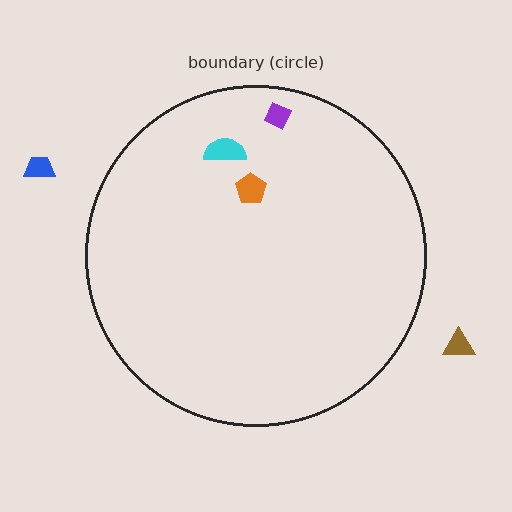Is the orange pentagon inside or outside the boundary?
Inside.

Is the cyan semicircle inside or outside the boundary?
Inside.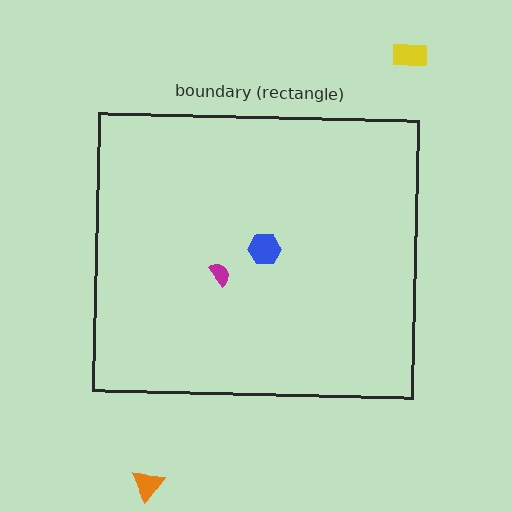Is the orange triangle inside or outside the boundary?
Outside.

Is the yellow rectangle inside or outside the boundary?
Outside.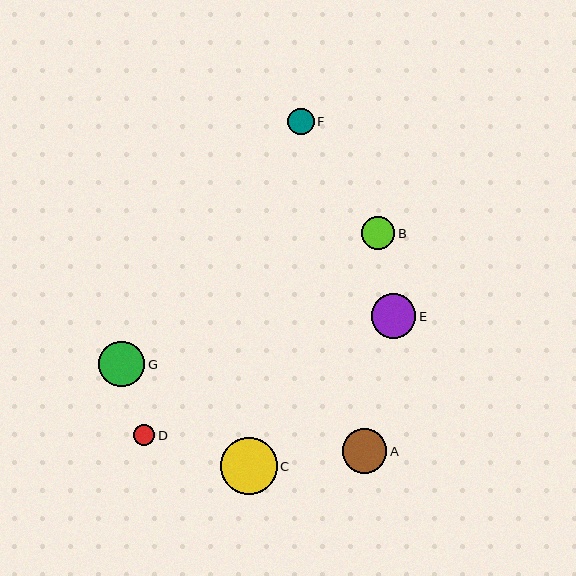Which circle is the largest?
Circle C is the largest with a size of approximately 57 pixels.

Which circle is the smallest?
Circle D is the smallest with a size of approximately 21 pixels.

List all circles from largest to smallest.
From largest to smallest: C, G, E, A, B, F, D.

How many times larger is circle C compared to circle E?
Circle C is approximately 1.3 times the size of circle E.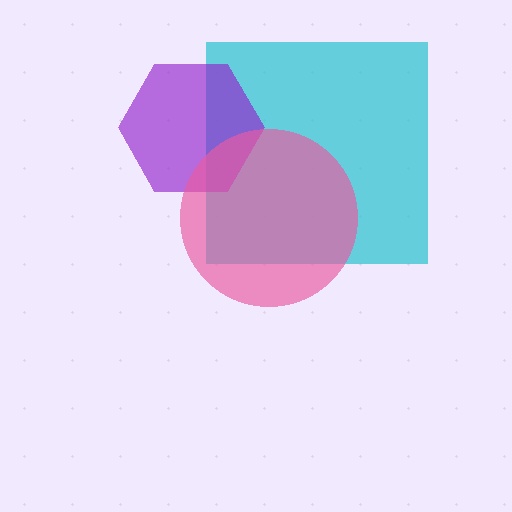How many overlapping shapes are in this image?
There are 3 overlapping shapes in the image.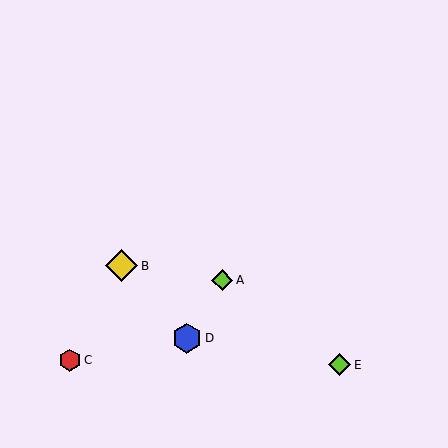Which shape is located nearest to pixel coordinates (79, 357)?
The red hexagon (labeled C) at (70, 360) is nearest to that location.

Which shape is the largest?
The yellow diamond (labeled B) is the largest.